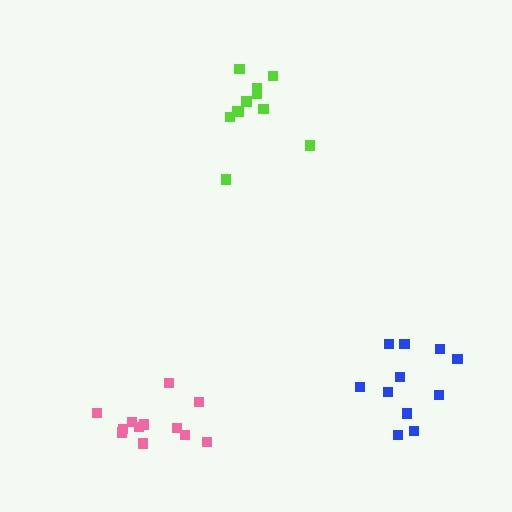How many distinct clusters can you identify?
There are 3 distinct clusters.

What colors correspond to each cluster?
The clusters are colored: lime, pink, blue.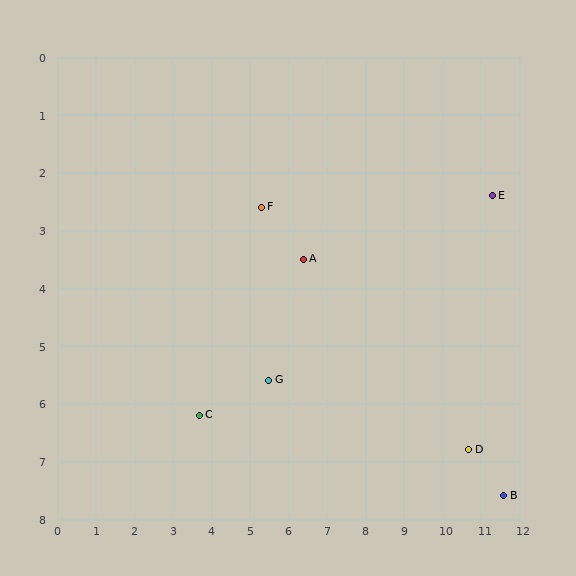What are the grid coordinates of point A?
Point A is at approximately (6.4, 3.5).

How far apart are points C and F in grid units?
Points C and F are about 3.9 grid units apart.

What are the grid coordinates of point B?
Point B is at approximately (11.6, 7.6).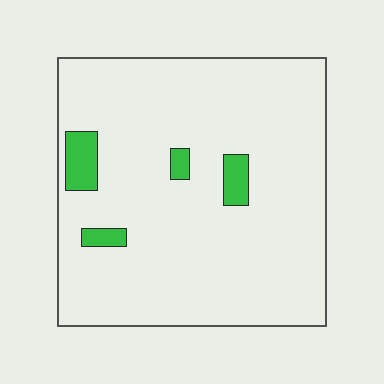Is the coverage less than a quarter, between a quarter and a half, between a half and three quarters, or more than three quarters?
Less than a quarter.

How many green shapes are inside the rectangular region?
4.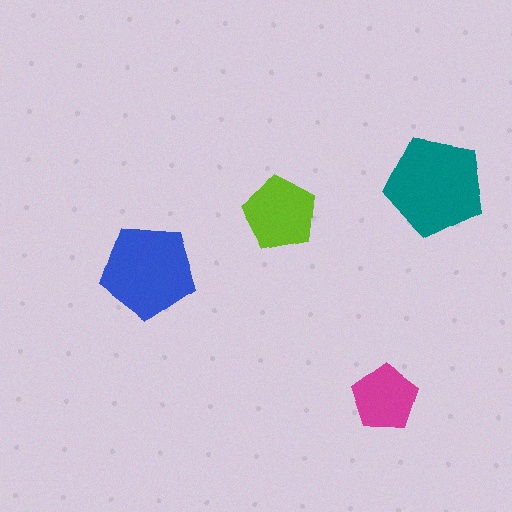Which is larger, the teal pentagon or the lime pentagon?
The teal one.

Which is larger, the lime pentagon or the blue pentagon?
The blue one.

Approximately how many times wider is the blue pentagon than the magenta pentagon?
About 1.5 times wider.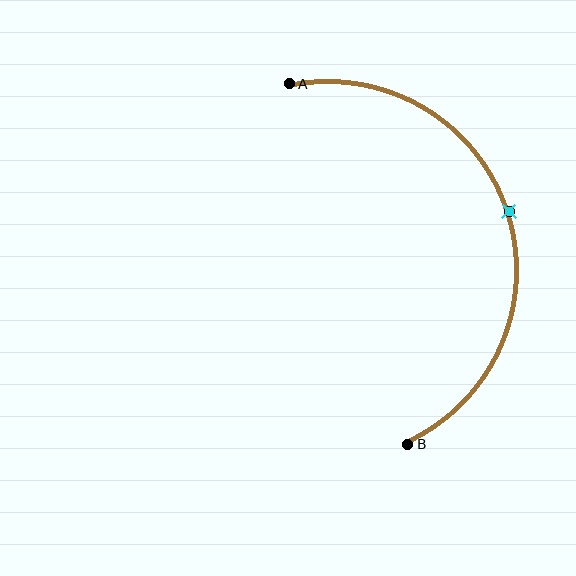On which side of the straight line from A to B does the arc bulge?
The arc bulges to the right of the straight line connecting A and B.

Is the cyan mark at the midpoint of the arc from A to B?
Yes. The cyan mark lies on the arc at equal arc-length from both A and B — it is the arc midpoint.